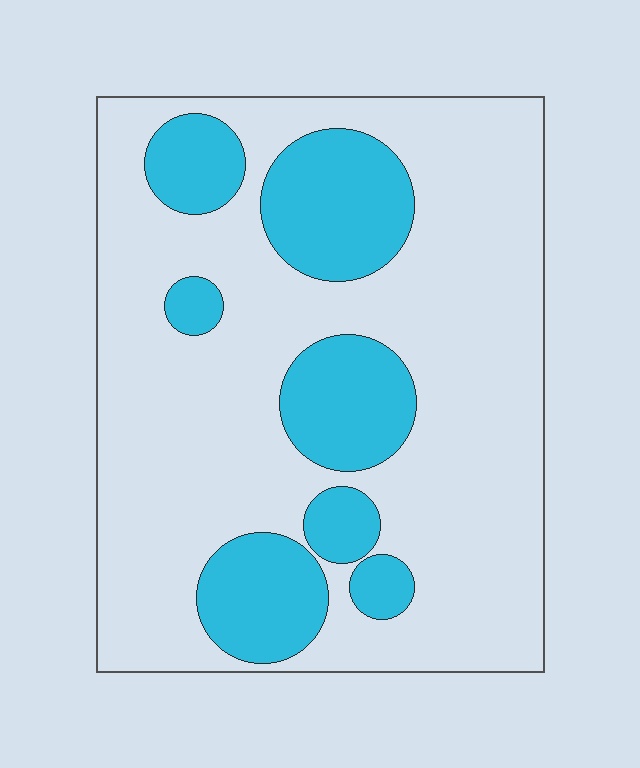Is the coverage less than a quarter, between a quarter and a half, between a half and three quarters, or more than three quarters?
Between a quarter and a half.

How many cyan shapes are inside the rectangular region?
7.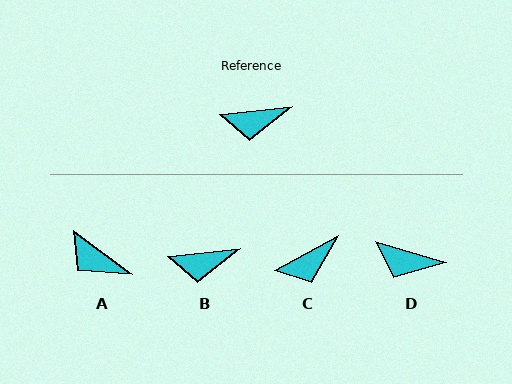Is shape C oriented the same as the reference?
No, it is off by about 23 degrees.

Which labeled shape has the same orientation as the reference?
B.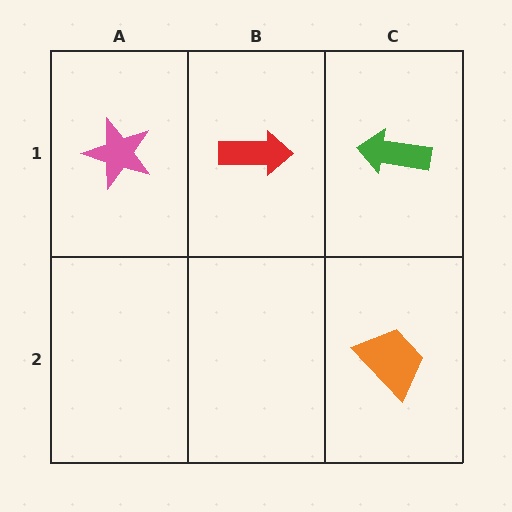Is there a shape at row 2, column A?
No, that cell is empty.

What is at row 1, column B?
A red arrow.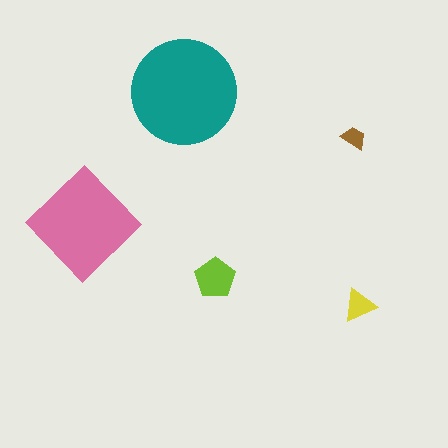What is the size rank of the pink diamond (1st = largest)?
2nd.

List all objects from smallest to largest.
The brown trapezoid, the yellow triangle, the lime pentagon, the pink diamond, the teal circle.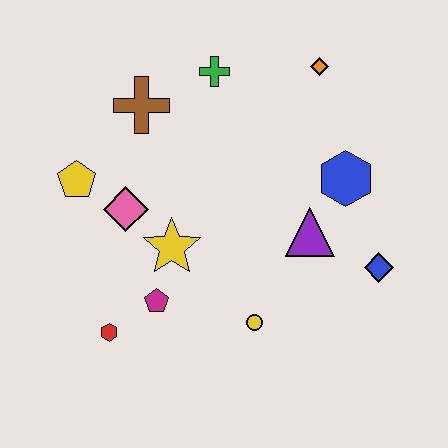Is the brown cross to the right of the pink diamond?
Yes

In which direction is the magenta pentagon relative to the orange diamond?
The magenta pentagon is below the orange diamond.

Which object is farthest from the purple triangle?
The yellow pentagon is farthest from the purple triangle.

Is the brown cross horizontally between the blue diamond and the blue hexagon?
No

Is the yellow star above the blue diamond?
Yes